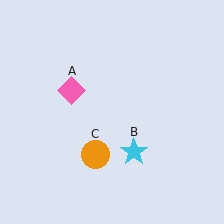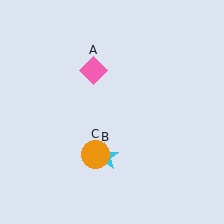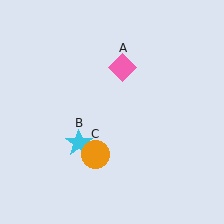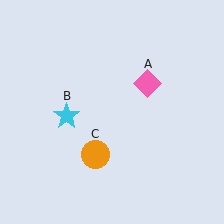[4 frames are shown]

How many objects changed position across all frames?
2 objects changed position: pink diamond (object A), cyan star (object B).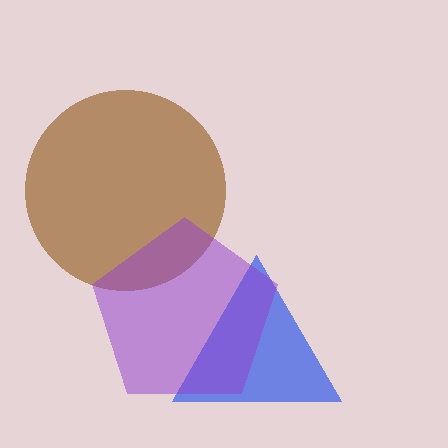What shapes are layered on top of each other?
The layered shapes are: a brown circle, a blue triangle, a purple pentagon.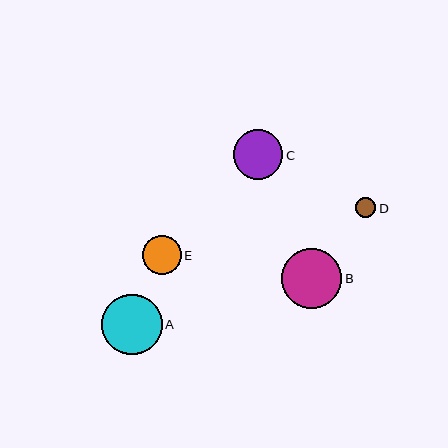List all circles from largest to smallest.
From largest to smallest: A, B, C, E, D.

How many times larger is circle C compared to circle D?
Circle C is approximately 2.5 times the size of circle D.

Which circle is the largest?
Circle A is the largest with a size of approximately 61 pixels.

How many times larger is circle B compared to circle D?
Circle B is approximately 3.0 times the size of circle D.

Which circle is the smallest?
Circle D is the smallest with a size of approximately 20 pixels.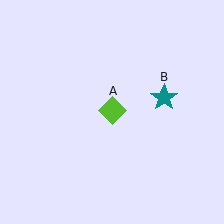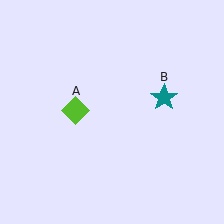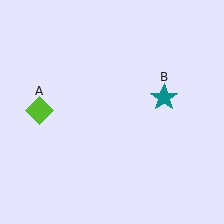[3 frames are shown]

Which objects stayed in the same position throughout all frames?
Teal star (object B) remained stationary.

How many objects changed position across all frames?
1 object changed position: lime diamond (object A).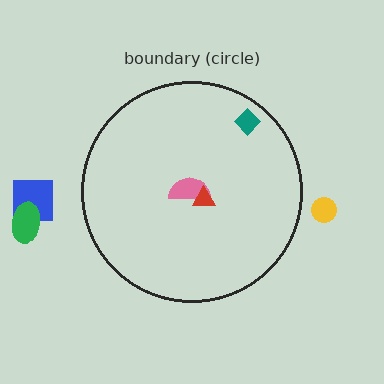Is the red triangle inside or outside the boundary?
Inside.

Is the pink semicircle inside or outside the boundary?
Inside.